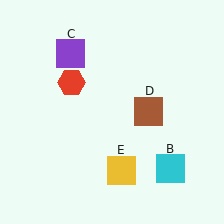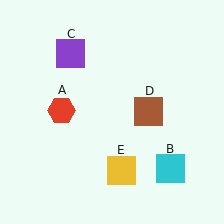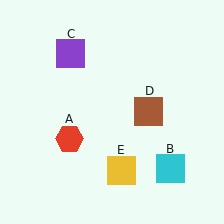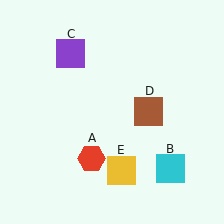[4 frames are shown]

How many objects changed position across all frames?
1 object changed position: red hexagon (object A).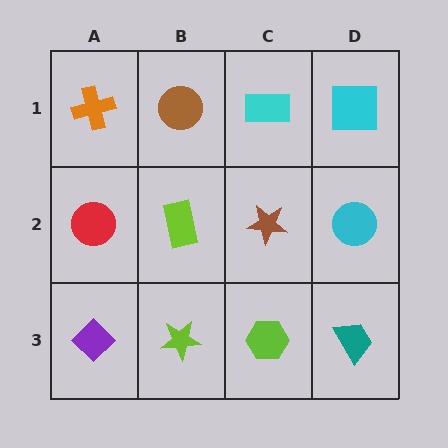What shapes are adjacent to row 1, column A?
A red circle (row 2, column A), a brown circle (row 1, column B).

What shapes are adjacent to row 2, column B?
A brown circle (row 1, column B), a lime star (row 3, column B), a red circle (row 2, column A), a brown star (row 2, column C).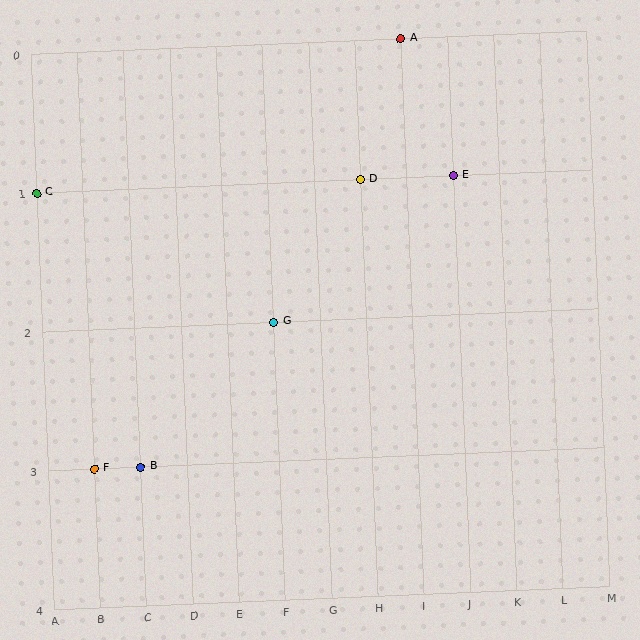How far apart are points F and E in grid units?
Points F and E are 8 columns and 2 rows apart (about 8.2 grid units diagonally).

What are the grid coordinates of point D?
Point D is at grid coordinates (H, 1).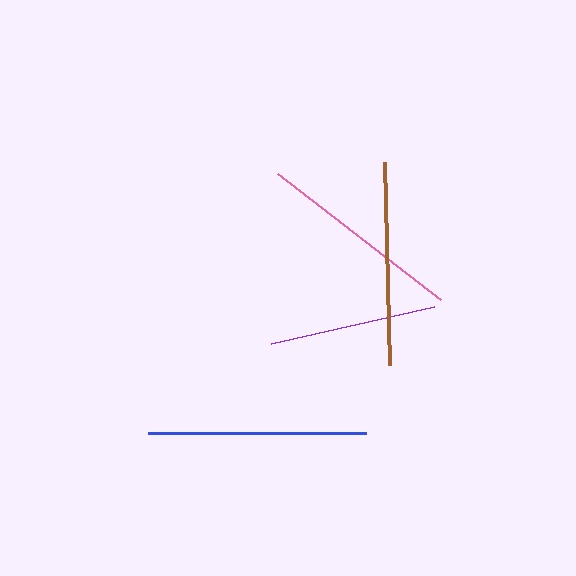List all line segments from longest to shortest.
From longest to shortest: blue, pink, brown, purple.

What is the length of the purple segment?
The purple segment is approximately 167 pixels long.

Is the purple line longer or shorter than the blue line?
The blue line is longer than the purple line.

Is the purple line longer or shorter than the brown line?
The brown line is longer than the purple line.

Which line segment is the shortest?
The purple line is the shortest at approximately 167 pixels.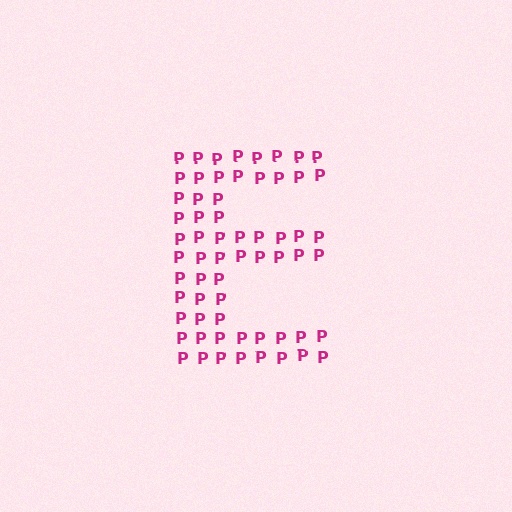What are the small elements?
The small elements are letter P's.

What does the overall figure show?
The overall figure shows the letter E.